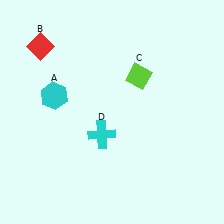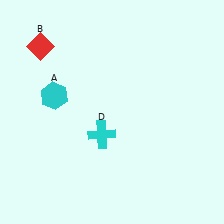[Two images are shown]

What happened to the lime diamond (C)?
The lime diamond (C) was removed in Image 2. It was in the top-right area of Image 1.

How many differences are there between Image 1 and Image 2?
There is 1 difference between the two images.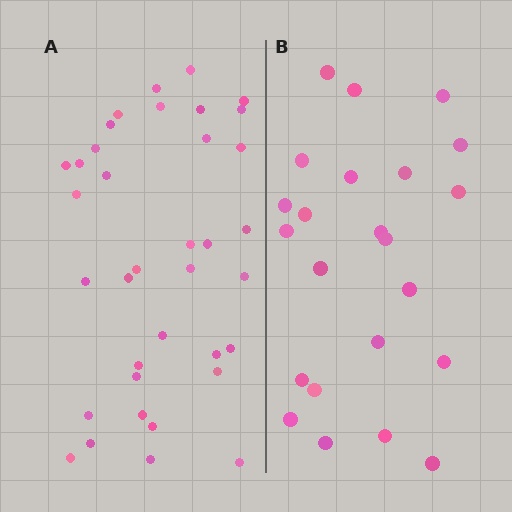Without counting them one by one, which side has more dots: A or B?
Region A (the left region) has more dots.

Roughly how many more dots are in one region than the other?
Region A has approximately 15 more dots than region B.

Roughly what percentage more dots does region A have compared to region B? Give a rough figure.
About 55% more.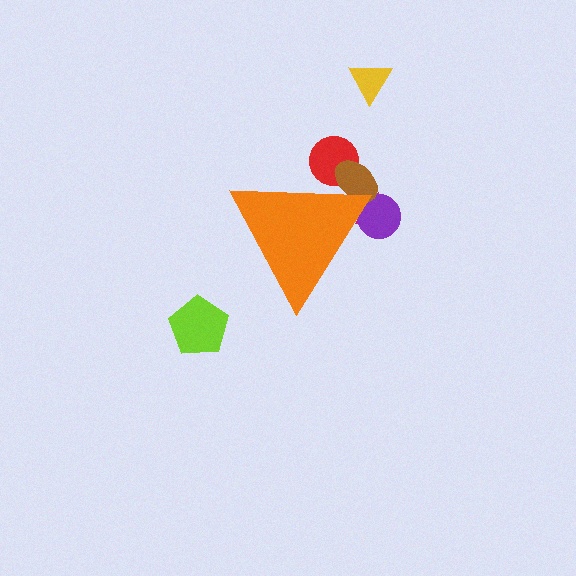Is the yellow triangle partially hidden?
No, the yellow triangle is fully visible.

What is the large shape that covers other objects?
An orange triangle.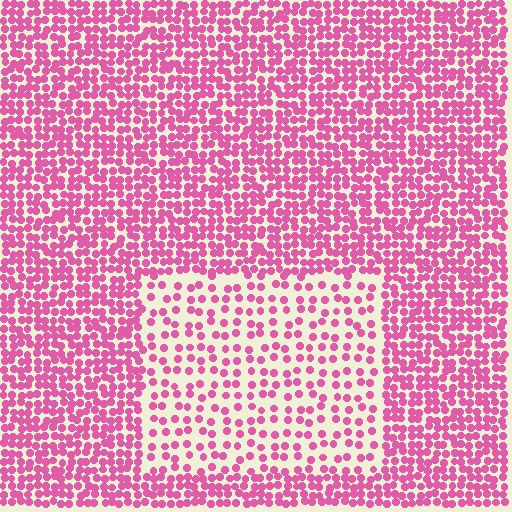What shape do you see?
I see a rectangle.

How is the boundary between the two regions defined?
The boundary is defined by a change in element density (approximately 2.2x ratio). All elements are the same color, size, and shape.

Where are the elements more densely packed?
The elements are more densely packed outside the rectangle boundary.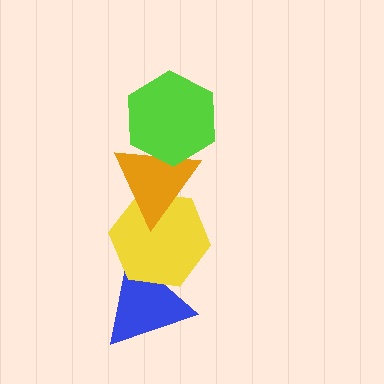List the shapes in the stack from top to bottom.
From top to bottom: the lime hexagon, the orange triangle, the yellow hexagon, the blue triangle.